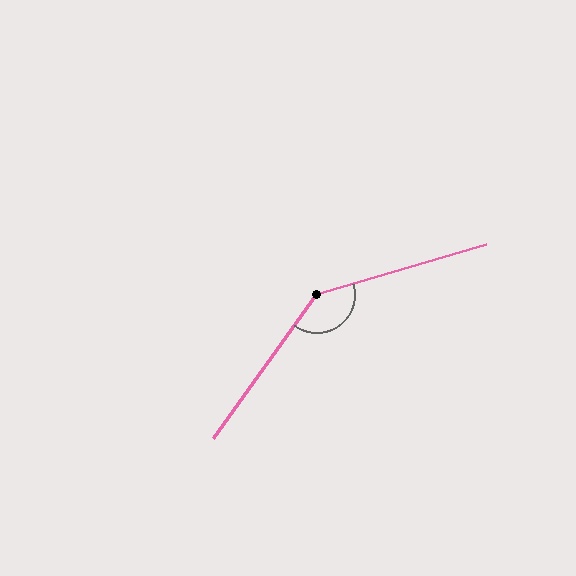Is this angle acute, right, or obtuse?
It is obtuse.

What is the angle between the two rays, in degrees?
Approximately 142 degrees.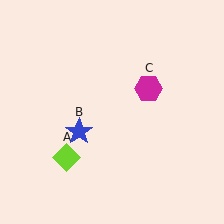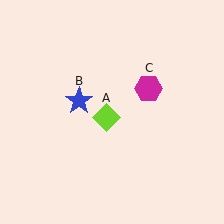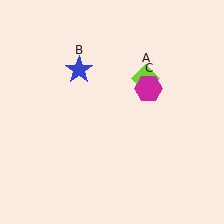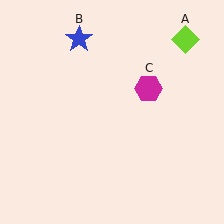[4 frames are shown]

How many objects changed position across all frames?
2 objects changed position: lime diamond (object A), blue star (object B).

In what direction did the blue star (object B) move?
The blue star (object B) moved up.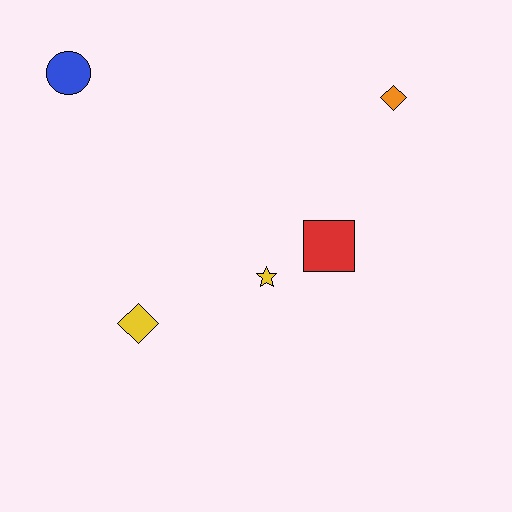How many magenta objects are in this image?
There are no magenta objects.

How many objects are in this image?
There are 5 objects.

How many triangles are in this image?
There are no triangles.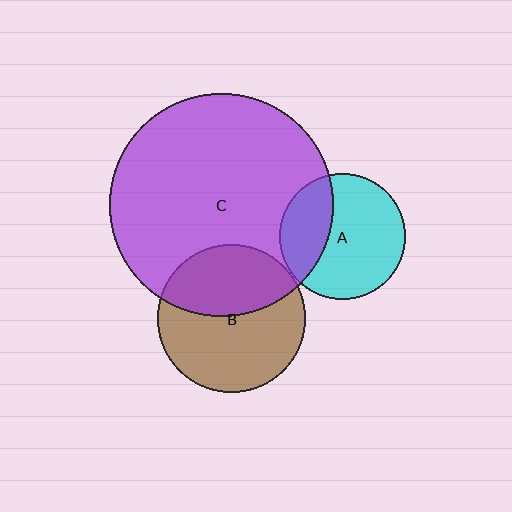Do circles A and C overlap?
Yes.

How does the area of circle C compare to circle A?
Approximately 3.2 times.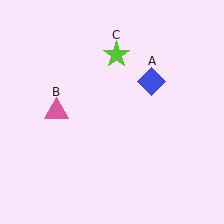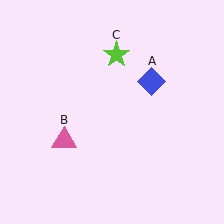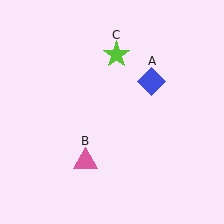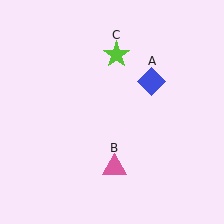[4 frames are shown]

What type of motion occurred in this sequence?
The pink triangle (object B) rotated counterclockwise around the center of the scene.